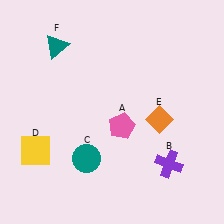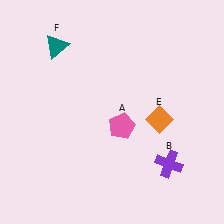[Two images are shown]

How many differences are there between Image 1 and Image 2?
There are 2 differences between the two images.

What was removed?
The teal circle (C), the yellow square (D) were removed in Image 2.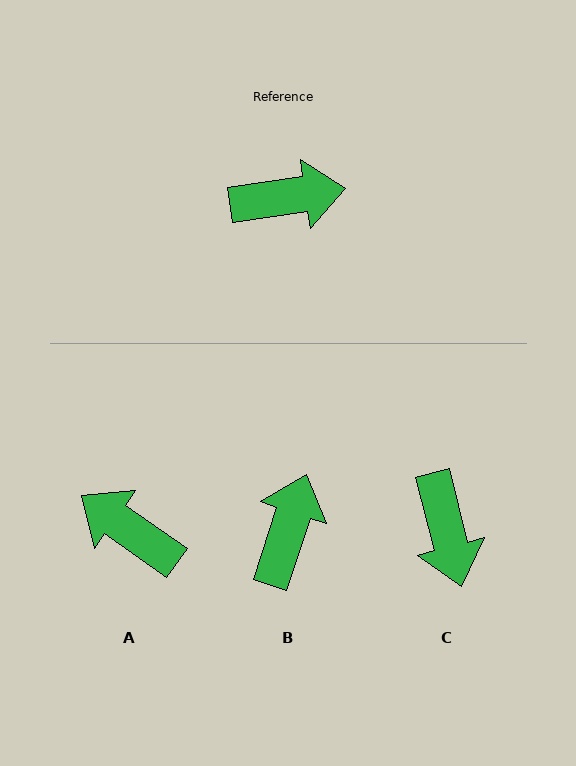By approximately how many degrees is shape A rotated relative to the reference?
Approximately 137 degrees counter-clockwise.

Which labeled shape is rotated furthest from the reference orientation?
A, about 137 degrees away.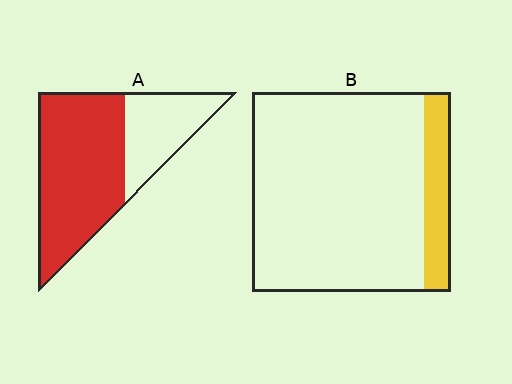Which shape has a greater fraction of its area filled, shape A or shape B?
Shape A.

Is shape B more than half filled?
No.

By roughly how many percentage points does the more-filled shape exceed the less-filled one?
By roughly 55 percentage points (A over B).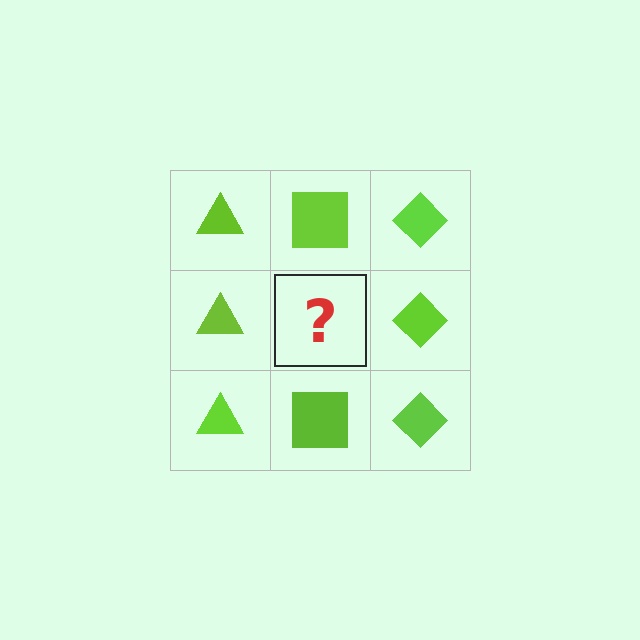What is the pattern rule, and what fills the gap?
The rule is that each column has a consistent shape. The gap should be filled with a lime square.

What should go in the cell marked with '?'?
The missing cell should contain a lime square.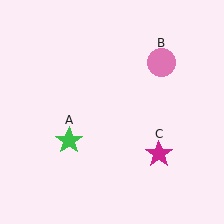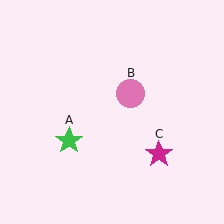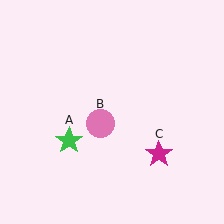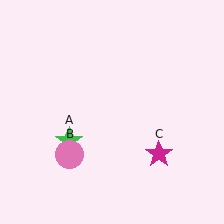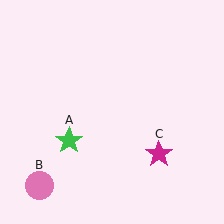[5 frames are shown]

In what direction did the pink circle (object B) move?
The pink circle (object B) moved down and to the left.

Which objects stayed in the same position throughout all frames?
Green star (object A) and magenta star (object C) remained stationary.